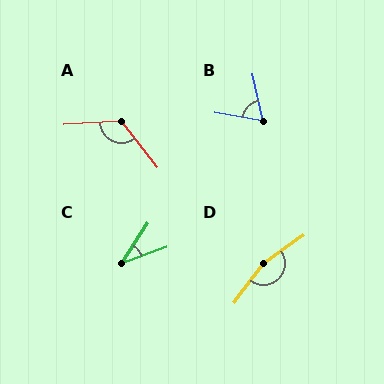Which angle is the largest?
D, at approximately 163 degrees.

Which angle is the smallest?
C, at approximately 37 degrees.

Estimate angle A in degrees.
Approximately 124 degrees.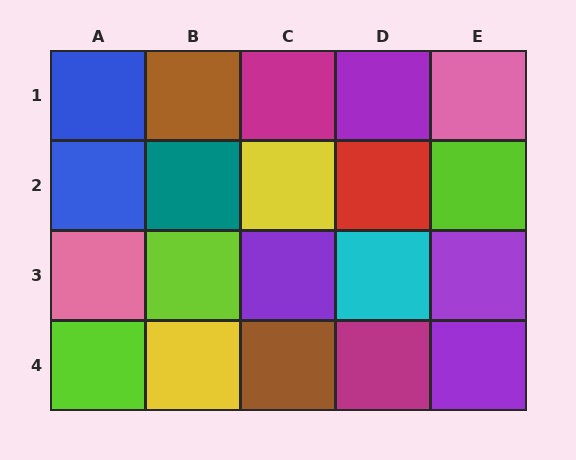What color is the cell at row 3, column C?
Purple.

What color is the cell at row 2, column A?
Blue.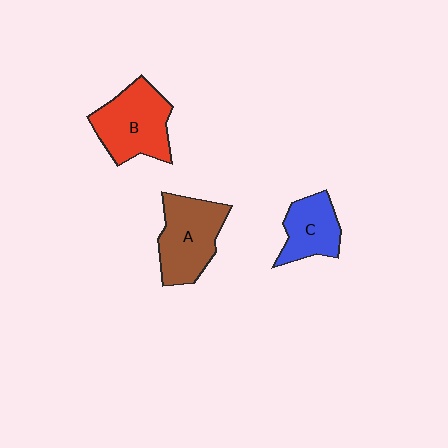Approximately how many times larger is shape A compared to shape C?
Approximately 1.4 times.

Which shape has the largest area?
Shape B (red).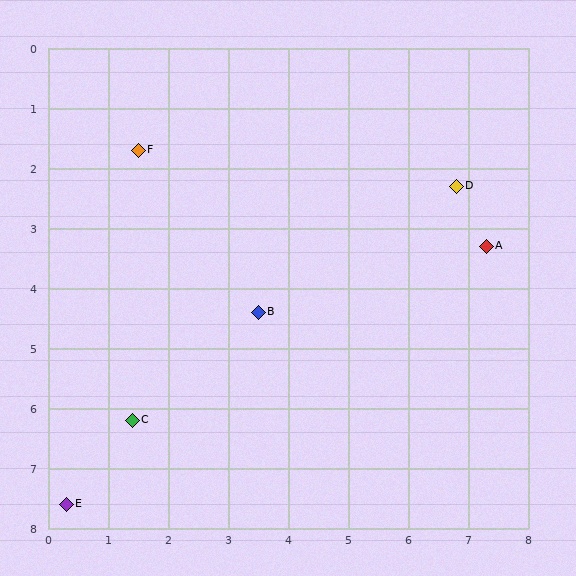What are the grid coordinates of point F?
Point F is at approximately (1.5, 1.7).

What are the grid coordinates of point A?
Point A is at approximately (7.3, 3.3).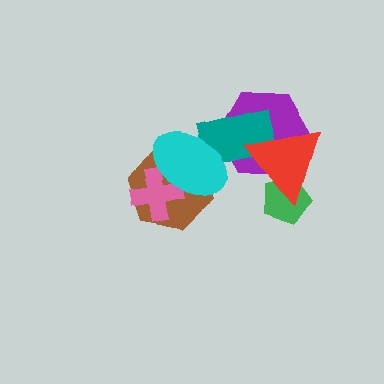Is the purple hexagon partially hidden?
Yes, it is partially covered by another shape.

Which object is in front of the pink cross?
The cyan ellipse is in front of the pink cross.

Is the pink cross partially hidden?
Yes, it is partially covered by another shape.